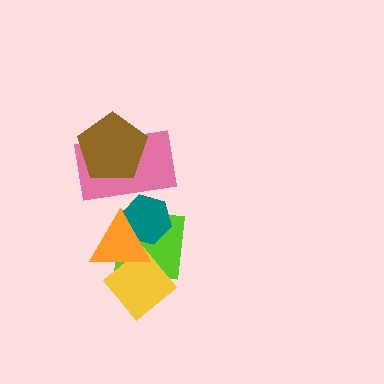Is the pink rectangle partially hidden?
Yes, it is partially covered by another shape.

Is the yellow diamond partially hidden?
Yes, it is partially covered by another shape.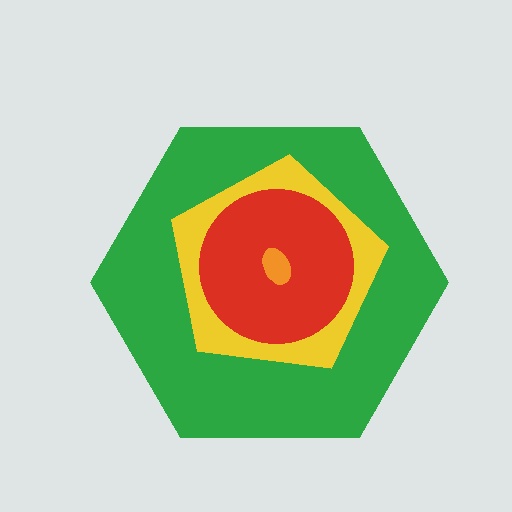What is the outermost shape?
The green hexagon.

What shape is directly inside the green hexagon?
The yellow pentagon.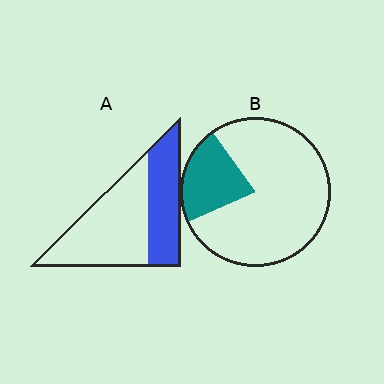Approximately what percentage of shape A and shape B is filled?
A is approximately 40% and B is approximately 20%.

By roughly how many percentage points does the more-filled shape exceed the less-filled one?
By roughly 15 percentage points (A over B).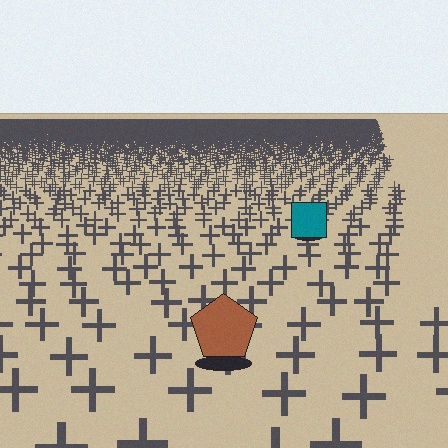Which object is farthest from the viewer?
The teal square is farthest from the viewer. It appears smaller and the ground texture around it is denser.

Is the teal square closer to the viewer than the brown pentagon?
No. The brown pentagon is closer — you can tell from the texture gradient: the ground texture is coarser near it.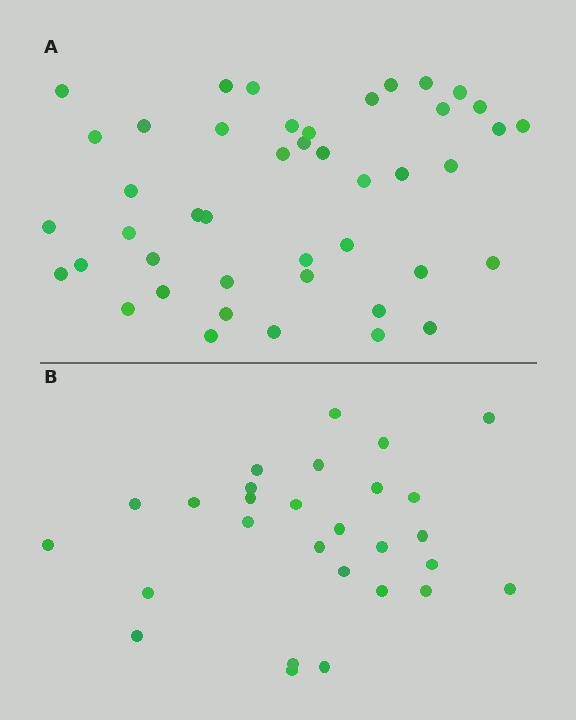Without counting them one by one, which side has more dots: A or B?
Region A (the top region) has more dots.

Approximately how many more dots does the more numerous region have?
Region A has approximately 15 more dots than region B.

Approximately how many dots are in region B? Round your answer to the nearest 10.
About 30 dots. (The exact count is 28, which rounds to 30.)